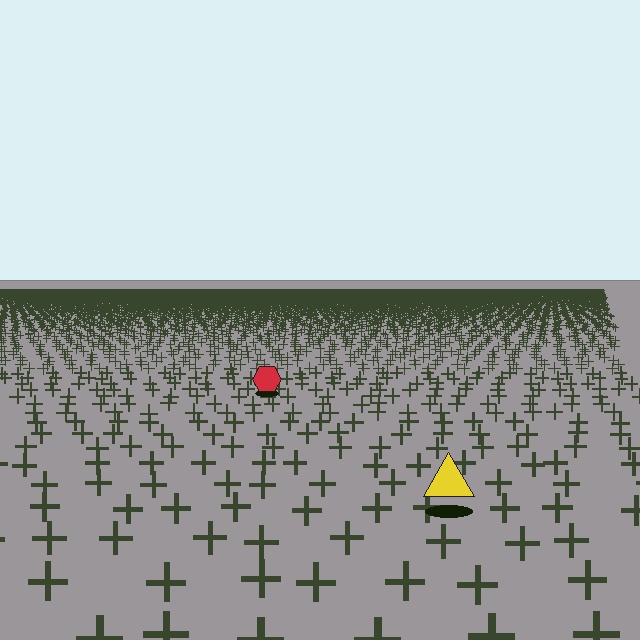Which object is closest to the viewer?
The yellow triangle is closest. The texture marks near it are larger and more spread out.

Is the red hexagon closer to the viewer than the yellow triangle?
No. The yellow triangle is closer — you can tell from the texture gradient: the ground texture is coarser near it.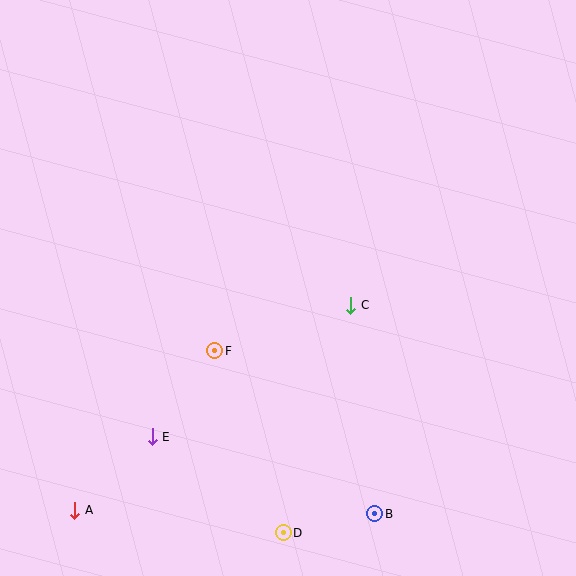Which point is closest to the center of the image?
Point C at (351, 305) is closest to the center.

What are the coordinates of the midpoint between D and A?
The midpoint between D and A is at (179, 521).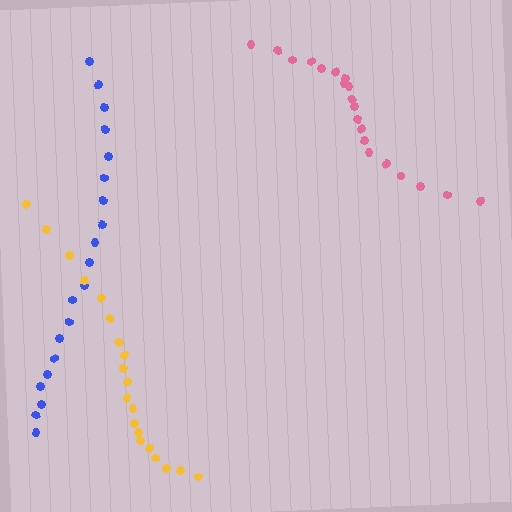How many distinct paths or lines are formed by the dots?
There are 3 distinct paths.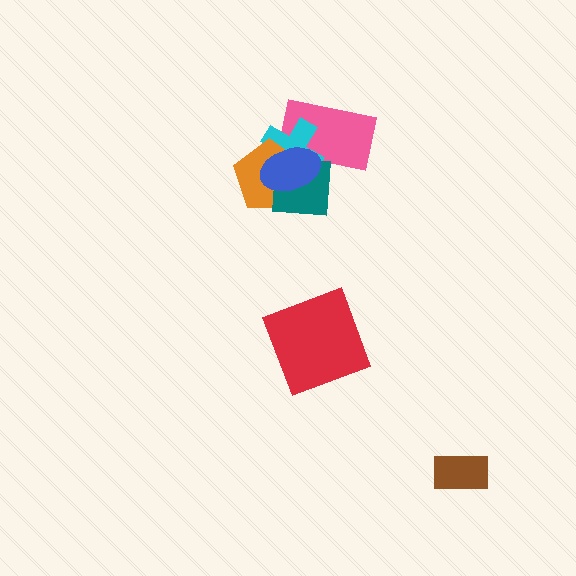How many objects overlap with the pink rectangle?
4 objects overlap with the pink rectangle.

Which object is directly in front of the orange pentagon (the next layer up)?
The teal square is directly in front of the orange pentagon.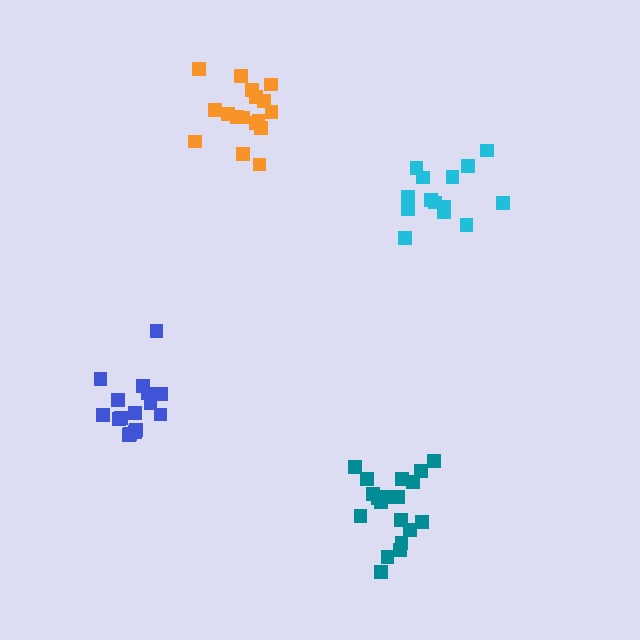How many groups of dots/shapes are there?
There are 4 groups.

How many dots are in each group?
Group 1: 19 dots, Group 2: 14 dots, Group 3: 17 dots, Group 4: 16 dots (66 total).